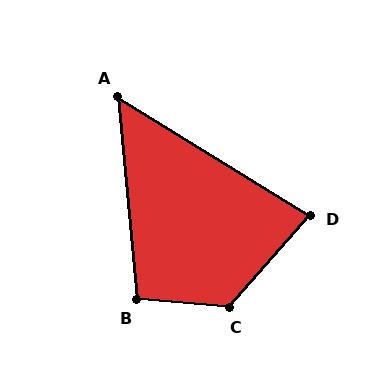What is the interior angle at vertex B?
Approximately 100 degrees (obtuse).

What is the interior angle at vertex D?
Approximately 80 degrees (acute).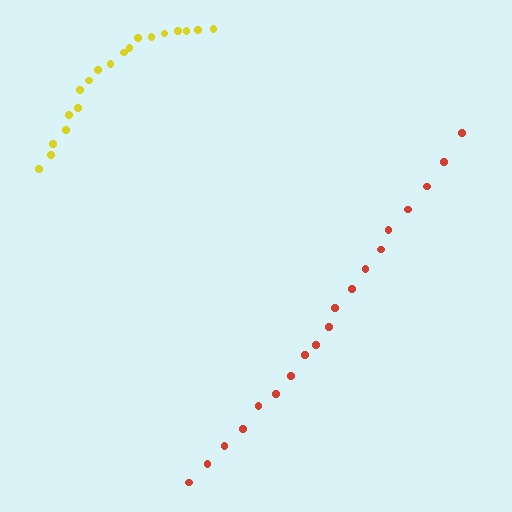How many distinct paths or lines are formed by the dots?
There are 2 distinct paths.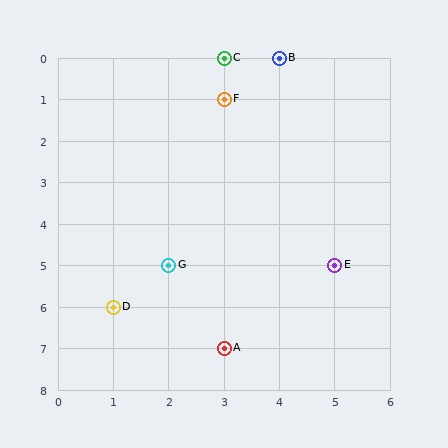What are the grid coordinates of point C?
Point C is at grid coordinates (3, 0).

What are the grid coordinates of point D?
Point D is at grid coordinates (1, 6).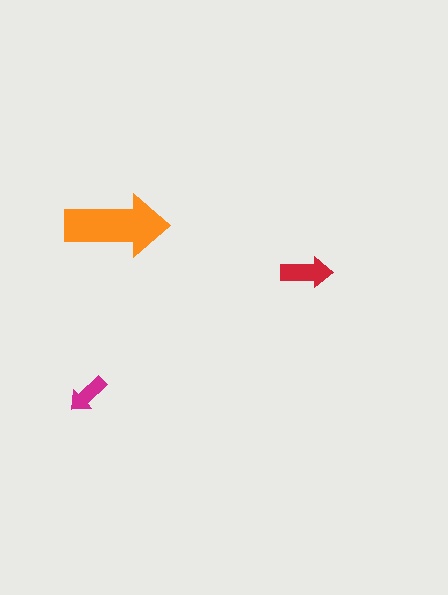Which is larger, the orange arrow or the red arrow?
The orange one.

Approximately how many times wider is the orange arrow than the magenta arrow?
About 2.5 times wider.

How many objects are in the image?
There are 3 objects in the image.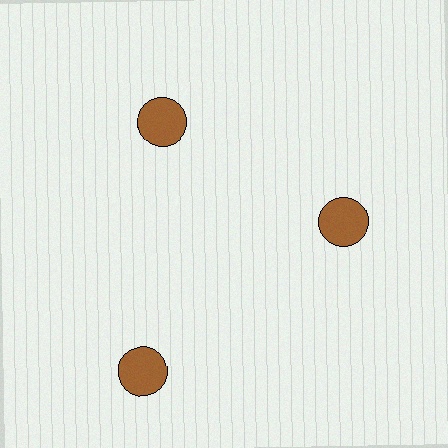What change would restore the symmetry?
The symmetry would be restored by moving it inward, back onto the ring so that all 3 circles sit at equal angles and equal distance from the center.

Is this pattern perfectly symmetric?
No. The 3 brown circles are arranged in a ring, but one element near the 7 o'clock position is pushed outward from the center, breaking the 3-fold rotational symmetry.